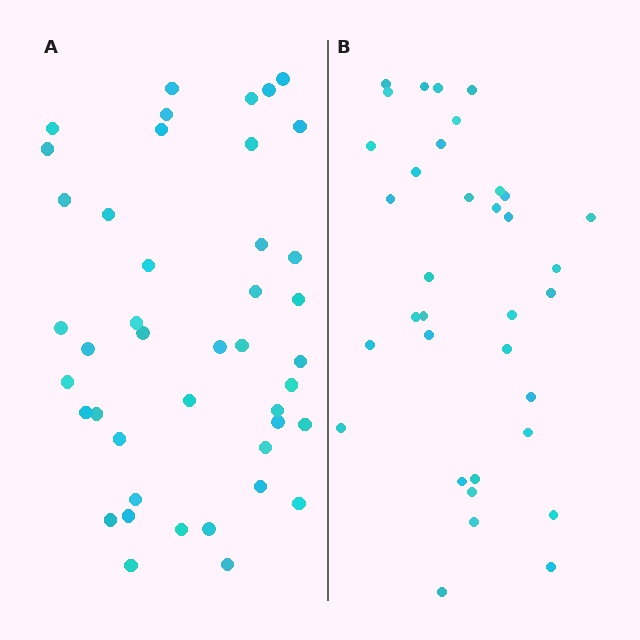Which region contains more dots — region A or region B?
Region A (the left region) has more dots.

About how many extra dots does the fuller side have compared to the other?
Region A has roughly 8 or so more dots than region B.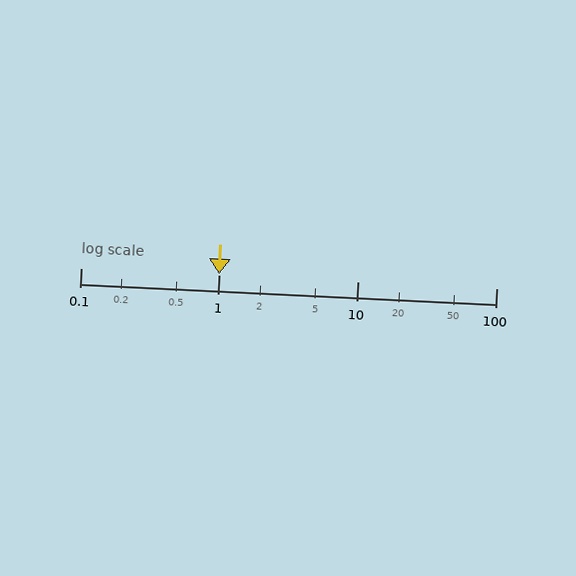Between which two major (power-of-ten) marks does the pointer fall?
The pointer is between 1 and 10.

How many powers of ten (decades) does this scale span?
The scale spans 3 decades, from 0.1 to 100.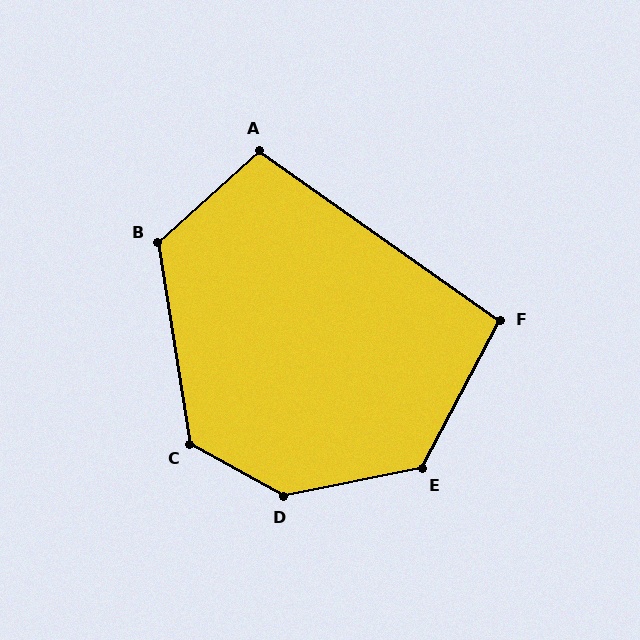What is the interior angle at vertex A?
Approximately 103 degrees (obtuse).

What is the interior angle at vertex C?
Approximately 128 degrees (obtuse).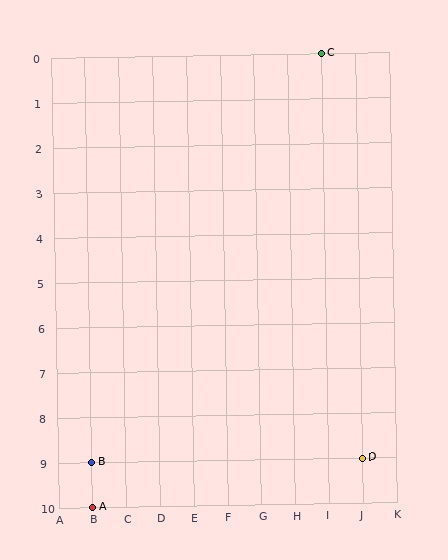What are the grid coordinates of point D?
Point D is at grid coordinates (J, 9).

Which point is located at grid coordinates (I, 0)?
Point C is at (I, 0).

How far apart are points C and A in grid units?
Points C and A are 7 columns and 10 rows apart (about 12.2 grid units diagonally).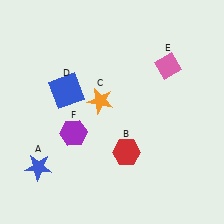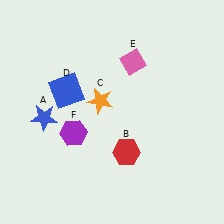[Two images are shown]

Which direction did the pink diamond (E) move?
The pink diamond (E) moved left.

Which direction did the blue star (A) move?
The blue star (A) moved up.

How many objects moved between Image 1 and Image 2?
2 objects moved between the two images.